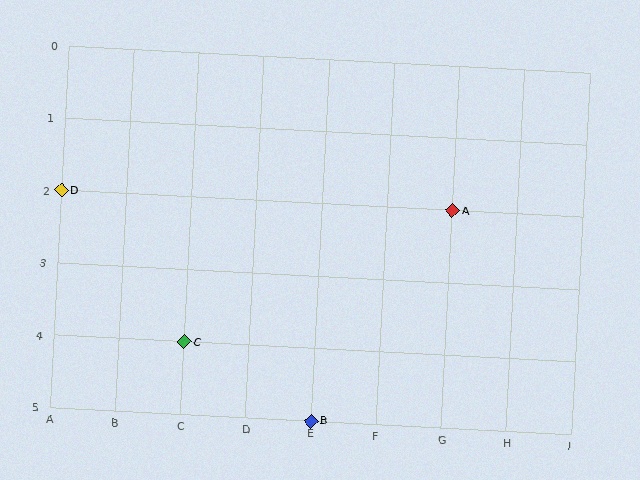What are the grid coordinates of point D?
Point D is at grid coordinates (A, 2).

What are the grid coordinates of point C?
Point C is at grid coordinates (C, 4).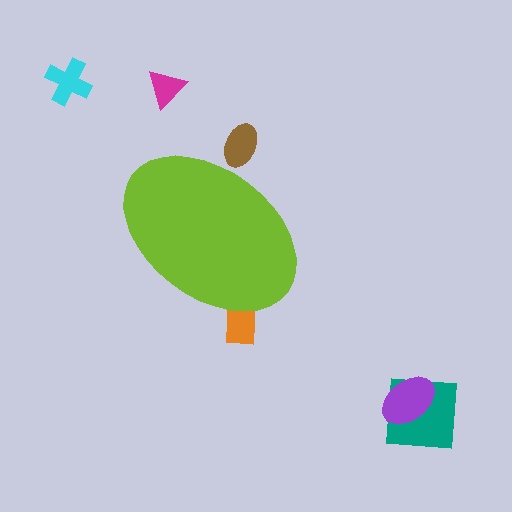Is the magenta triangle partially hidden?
No, the magenta triangle is fully visible.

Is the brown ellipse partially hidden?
Yes, the brown ellipse is partially hidden behind the lime ellipse.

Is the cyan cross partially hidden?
No, the cyan cross is fully visible.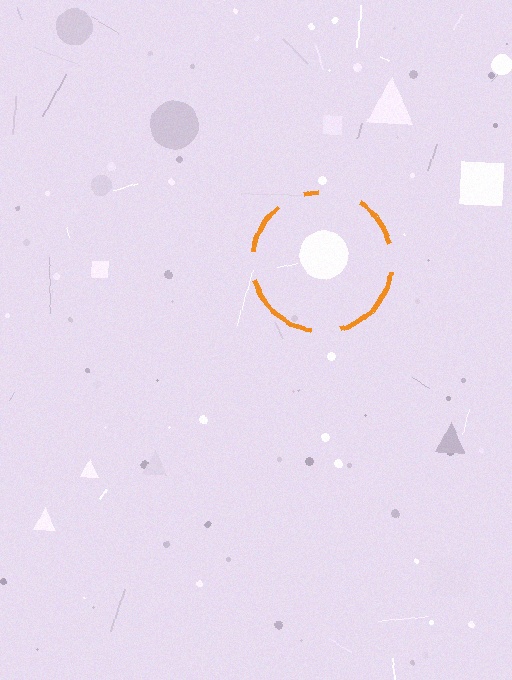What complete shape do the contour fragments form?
The contour fragments form a circle.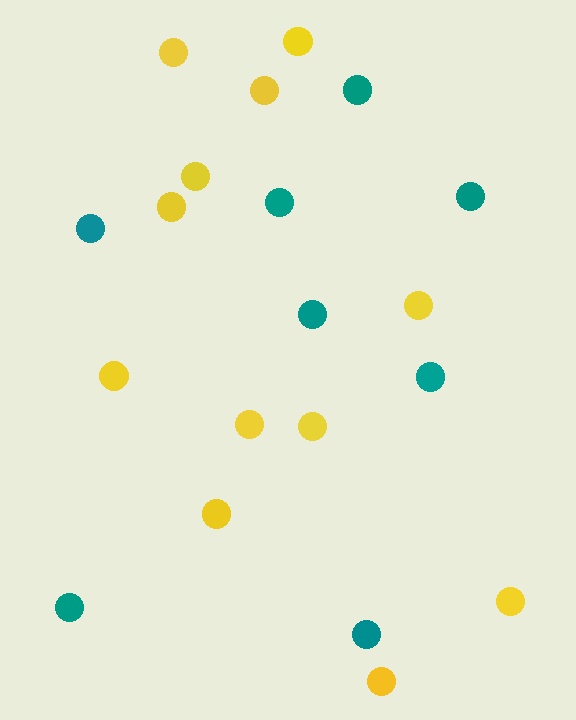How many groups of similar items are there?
There are 2 groups: one group of teal circles (8) and one group of yellow circles (12).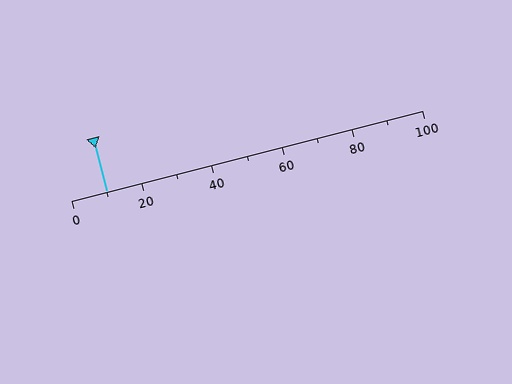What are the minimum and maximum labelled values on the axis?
The axis runs from 0 to 100.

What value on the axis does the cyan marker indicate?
The marker indicates approximately 10.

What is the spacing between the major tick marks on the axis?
The major ticks are spaced 20 apart.